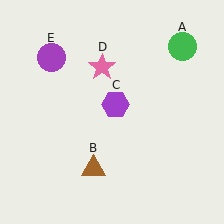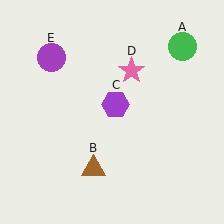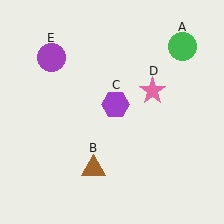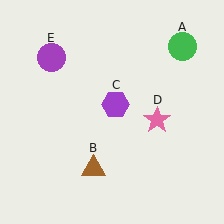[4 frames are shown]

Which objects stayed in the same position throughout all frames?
Green circle (object A) and brown triangle (object B) and purple hexagon (object C) and purple circle (object E) remained stationary.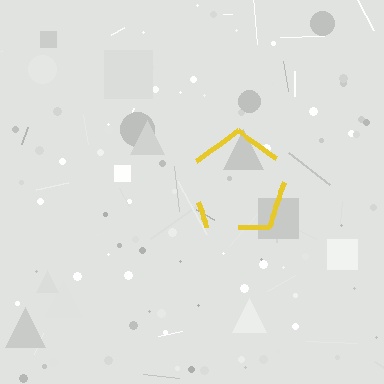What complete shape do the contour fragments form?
The contour fragments form a pentagon.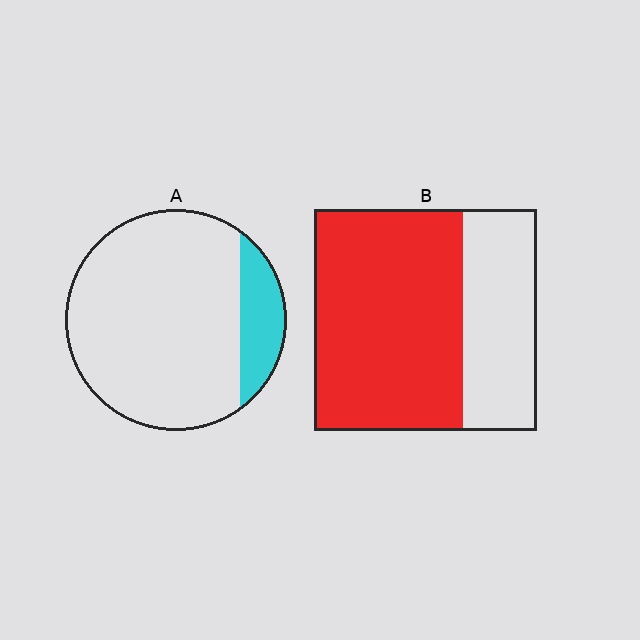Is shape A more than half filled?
No.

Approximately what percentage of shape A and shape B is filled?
A is approximately 15% and B is approximately 65%.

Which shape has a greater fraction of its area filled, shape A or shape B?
Shape B.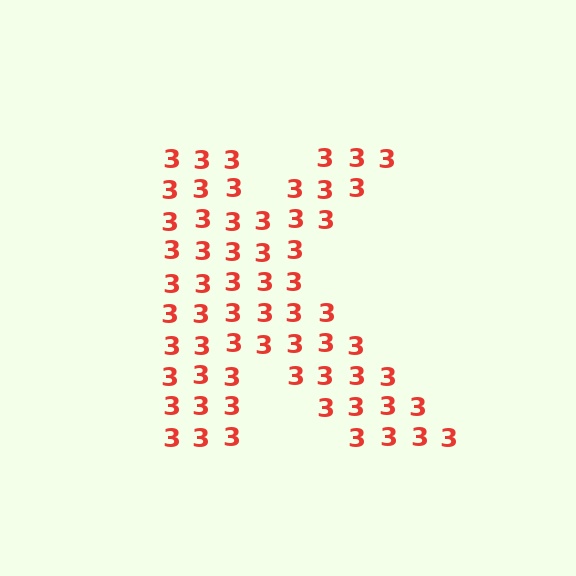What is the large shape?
The large shape is the letter K.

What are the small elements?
The small elements are digit 3's.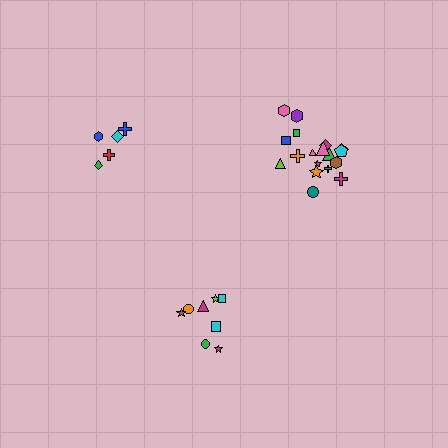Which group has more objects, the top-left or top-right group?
The top-right group.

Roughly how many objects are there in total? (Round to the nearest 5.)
Roughly 30 objects in total.